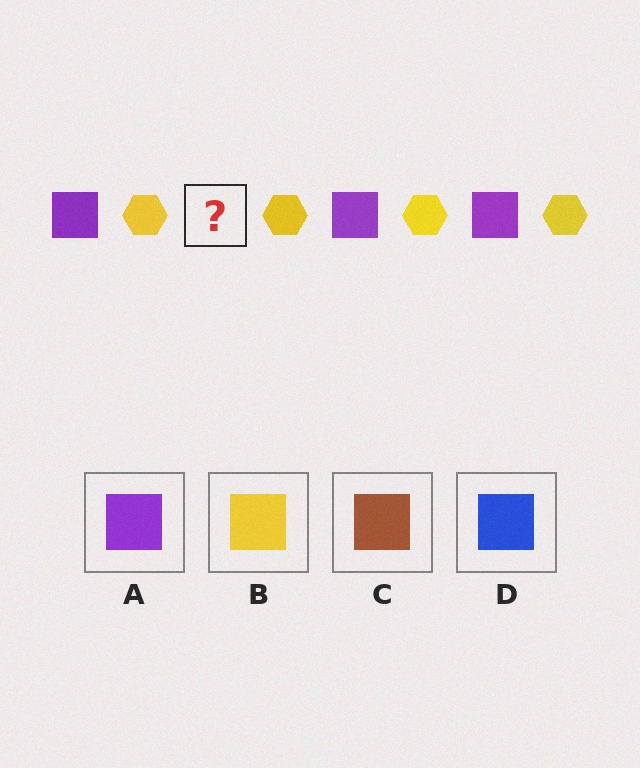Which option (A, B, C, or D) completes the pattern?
A.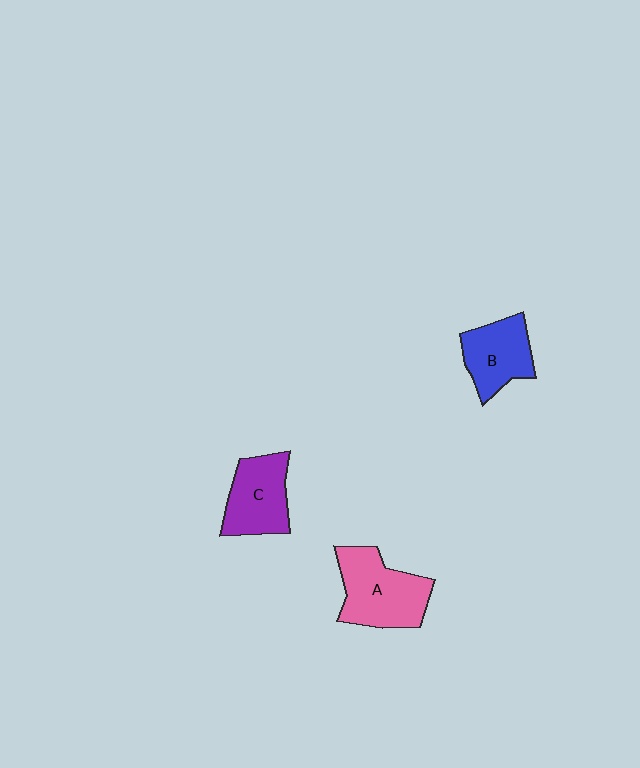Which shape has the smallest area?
Shape B (blue).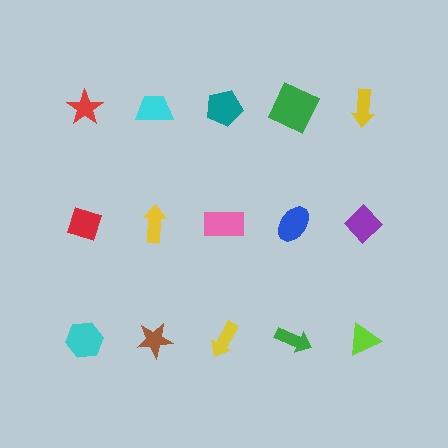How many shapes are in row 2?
5 shapes.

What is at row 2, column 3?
A pink rectangle.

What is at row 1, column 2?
A cyan trapezoid.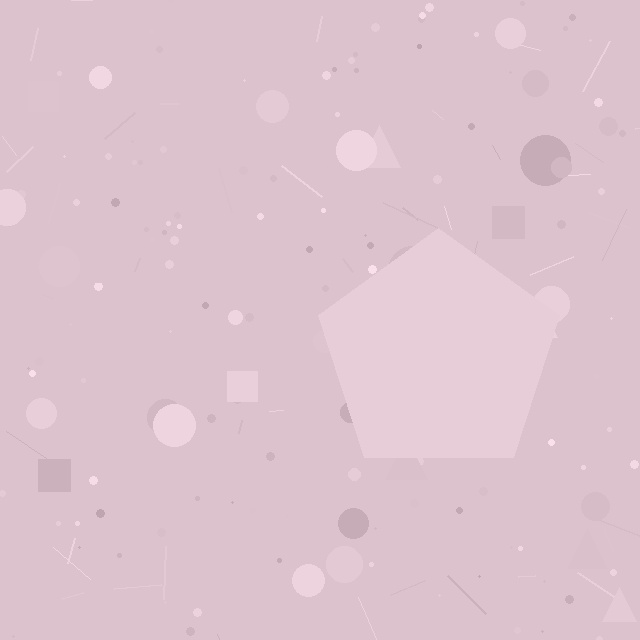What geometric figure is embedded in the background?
A pentagon is embedded in the background.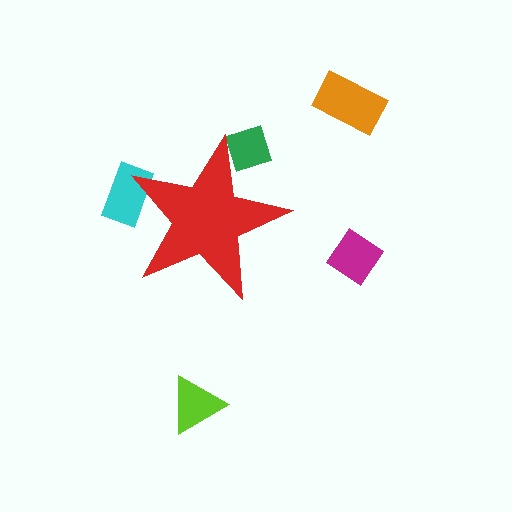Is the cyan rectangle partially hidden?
Yes, the cyan rectangle is partially hidden behind the red star.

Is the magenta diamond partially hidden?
No, the magenta diamond is fully visible.